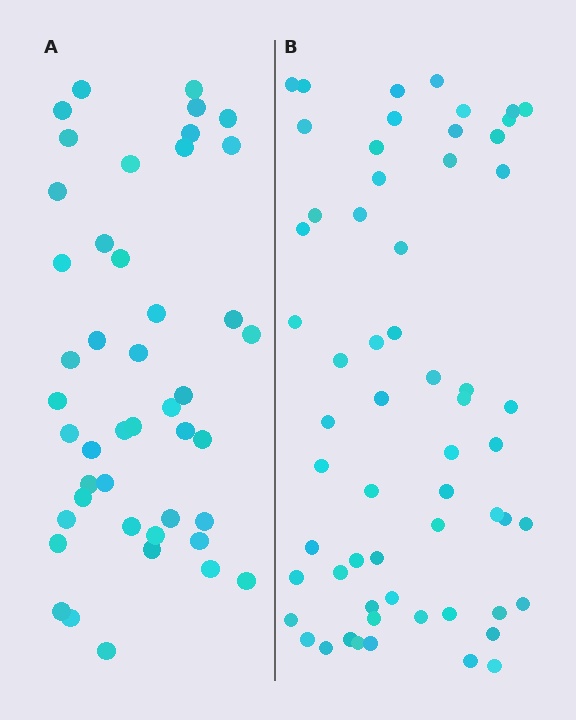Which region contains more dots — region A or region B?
Region B (the right region) has more dots.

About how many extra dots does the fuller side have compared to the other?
Region B has approximately 15 more dots than region A.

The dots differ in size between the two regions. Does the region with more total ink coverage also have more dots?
No. Region A has more total ink coverage because its dots are larger, but region B actually contains more individual dots. Total area can be misleading — the number of items is what matters here.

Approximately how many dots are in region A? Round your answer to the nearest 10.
About 40 dots. (The exact count is 45, which rounds to 40.)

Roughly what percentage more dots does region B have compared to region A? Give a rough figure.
About 35% more.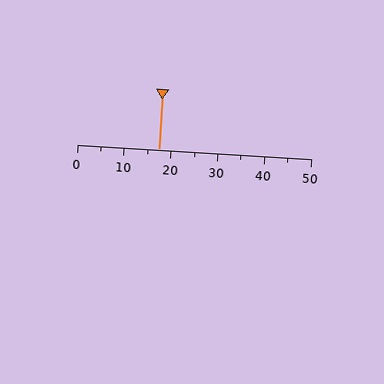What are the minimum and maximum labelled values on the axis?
The axis runs from 0 to 50.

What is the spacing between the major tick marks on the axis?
The major ticks are spaced 10 apart.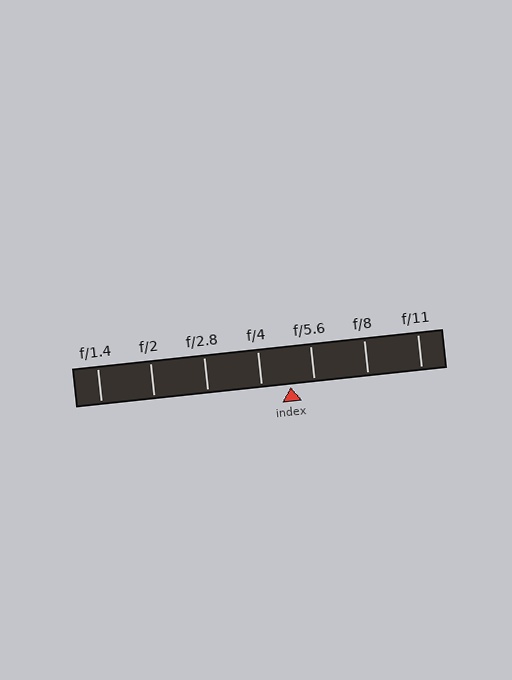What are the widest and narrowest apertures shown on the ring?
The widest aperture shown is f/1.4 and the narrowest is f/11.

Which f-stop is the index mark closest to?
The index mark is closest to f/5.6.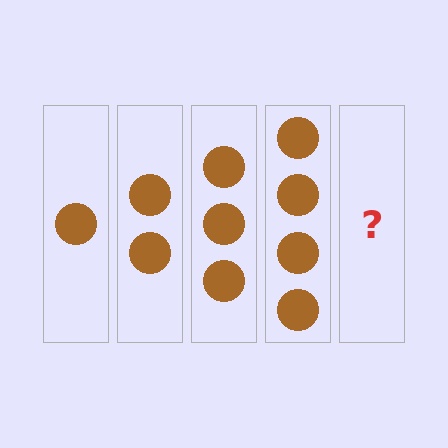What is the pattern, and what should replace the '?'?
The pattern is that each step adds one more circle. The '?' should be 5 circles.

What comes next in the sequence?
The next element should be 5 circles.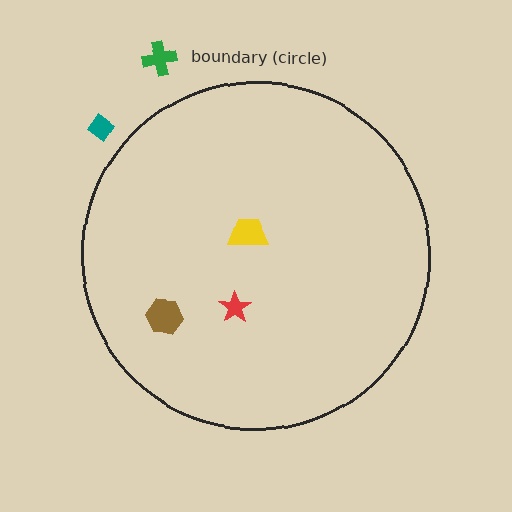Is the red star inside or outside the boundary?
Inside.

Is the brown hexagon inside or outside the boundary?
Inside.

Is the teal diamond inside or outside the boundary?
Outside.